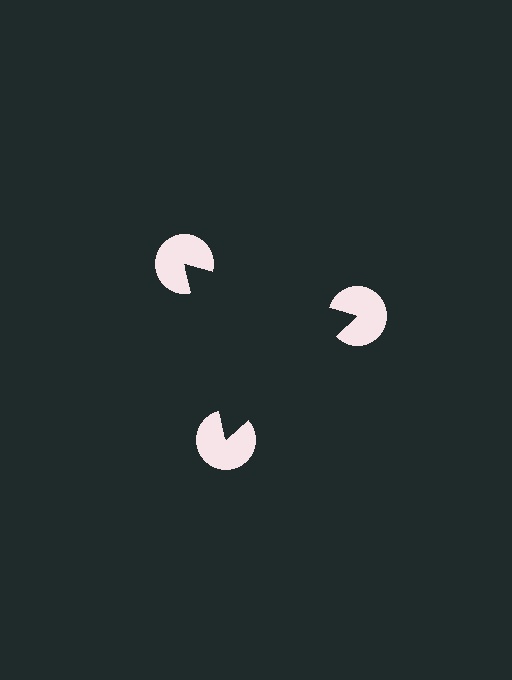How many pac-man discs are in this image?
There are 3 — one at each vertex of the illusory triangle.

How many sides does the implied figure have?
3 sides.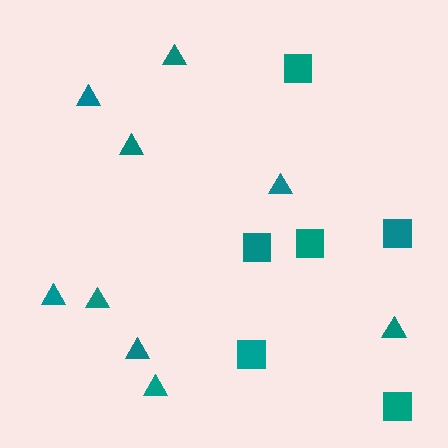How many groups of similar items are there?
There are 2 groups: one group of squares (6) and one group of triangles (9).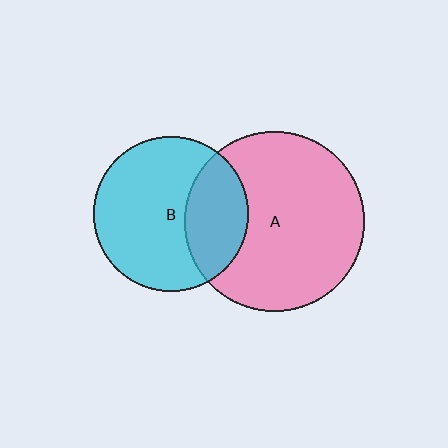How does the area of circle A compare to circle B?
Approximately 1.3 times.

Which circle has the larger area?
Circle A (pink).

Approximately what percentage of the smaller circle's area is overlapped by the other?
Approximately 30%.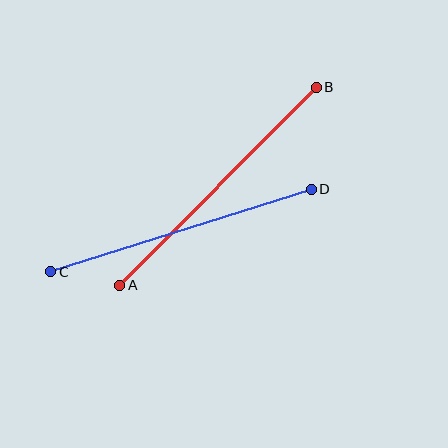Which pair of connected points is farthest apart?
Points A and B are farthest apart.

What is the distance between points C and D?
The distance is approximately 273 pixels.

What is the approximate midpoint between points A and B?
The midpoint is at approximately (218, 186) pixels.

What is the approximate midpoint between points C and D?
The midpoint is at approximately (181, 231) pixels.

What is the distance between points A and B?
The distance is approximately 279 pixels.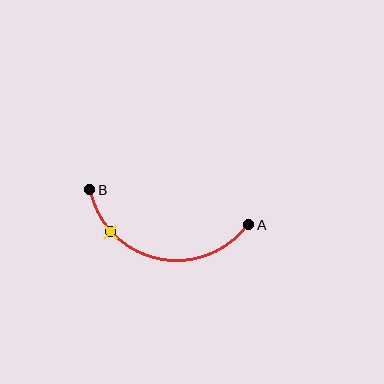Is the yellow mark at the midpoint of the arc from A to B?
No. The yellow mark lies on the arc but is closer to endpoint B. The arc midpoint would be at the point on the curve equidistant along the arc from both A and B.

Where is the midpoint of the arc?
The arc midpoint is the point on the curve farthest from the straight line joining A and B. It sits below that line.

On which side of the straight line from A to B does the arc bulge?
The arc bulges below the straight line connecting A and B.